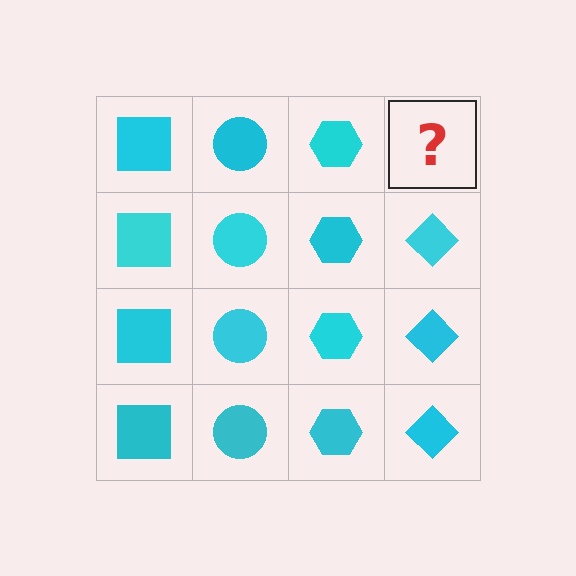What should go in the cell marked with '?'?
The missing cell should contain a cyan diamond.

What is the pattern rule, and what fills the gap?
The rule is that each column has a consistent shape. The gap should be filled with a cyan diamond.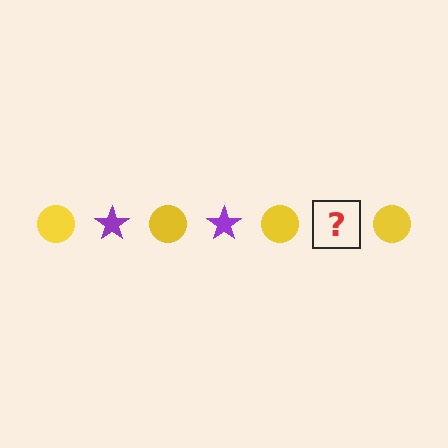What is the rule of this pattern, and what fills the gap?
The rule is that the pattern alternates between yellow circle and purple star. The gap should be filled with a purple star.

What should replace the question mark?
The question mark should be replaced with a purple star.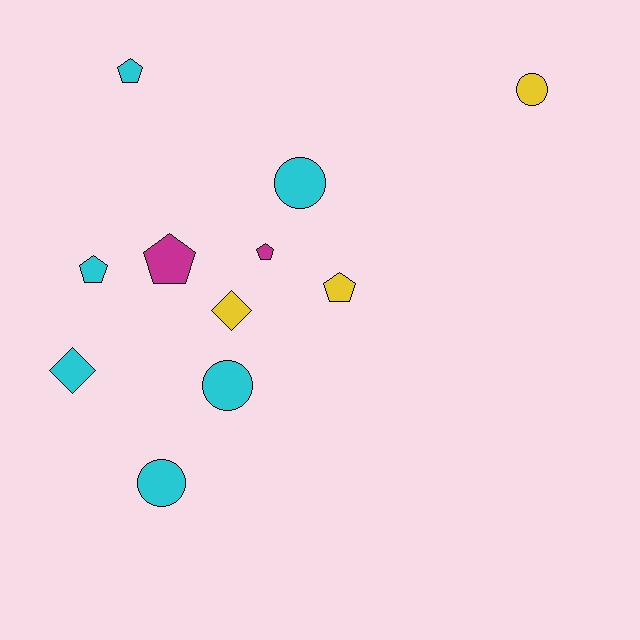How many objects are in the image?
There are 11 objects.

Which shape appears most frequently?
Pentagon, with 5 objects.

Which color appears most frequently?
Cyan, with 6 objects.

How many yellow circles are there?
There is 1 yellow circle.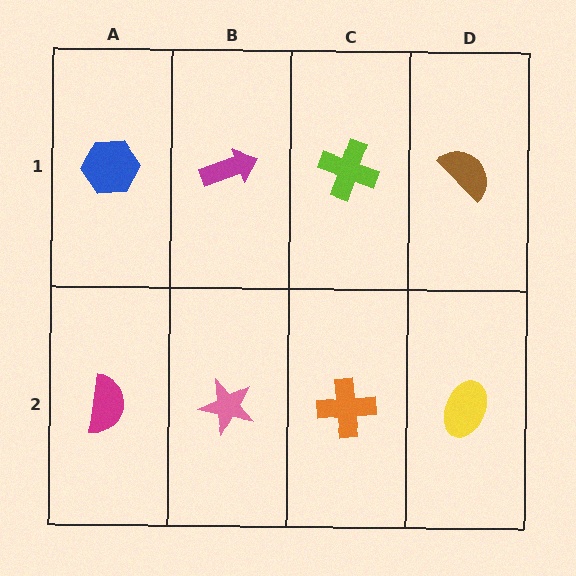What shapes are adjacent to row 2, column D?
A brown semicircle (row 1, column D), an orange cross (row 2, column C).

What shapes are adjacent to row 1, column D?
A yellow ellipse (row 2, column D), a lime cross (row 1, column C).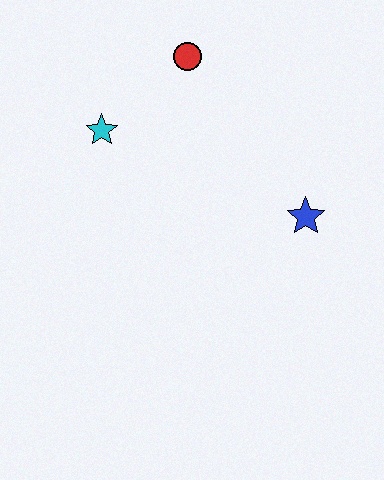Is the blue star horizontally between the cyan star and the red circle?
No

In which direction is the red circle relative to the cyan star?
The red circle is to the right of the cyan star.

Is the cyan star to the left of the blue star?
Yes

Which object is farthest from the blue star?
The cyan star is farthest from the blue star.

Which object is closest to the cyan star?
The red circle is closest to the cyan star.